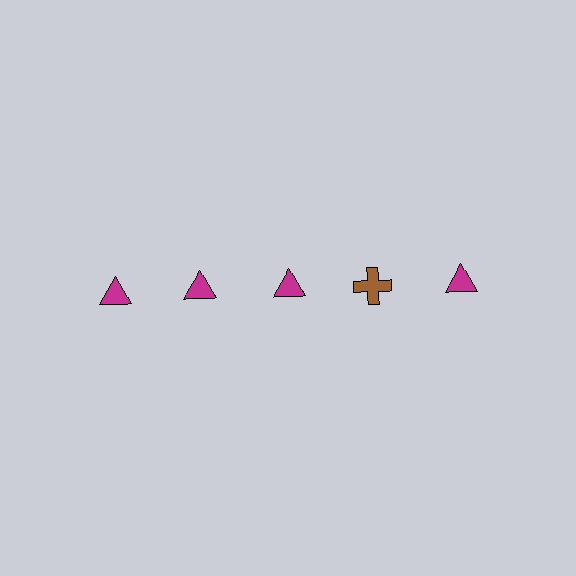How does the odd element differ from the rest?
It differs in both color (brown instead of magenta) and shape (cross instead of triangle).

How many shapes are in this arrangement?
There are 5 shapes arranged in a grid pattern.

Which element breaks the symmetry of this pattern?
The brown cross in the top row, second from right column breaks the symmetry. All other shapes are magenta triangles.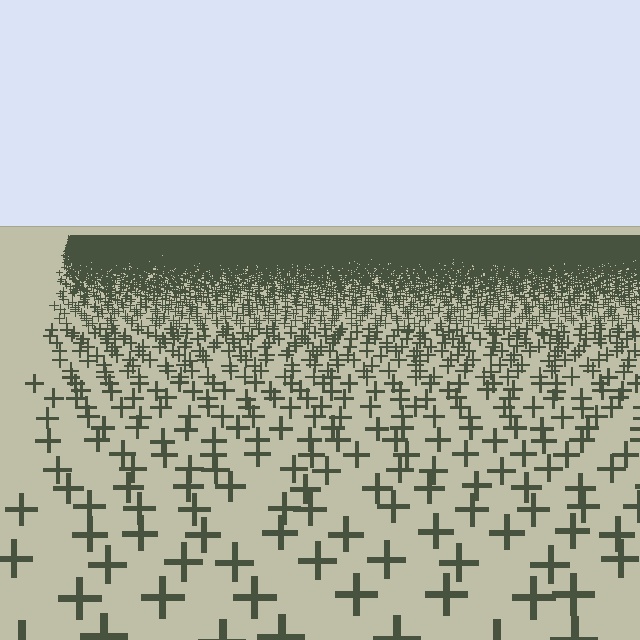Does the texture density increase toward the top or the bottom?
Density increases toward the top.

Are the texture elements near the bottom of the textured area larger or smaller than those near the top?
Larger. Near the bottom, elements are closer to the viewer and appear at a bigger on-screen size.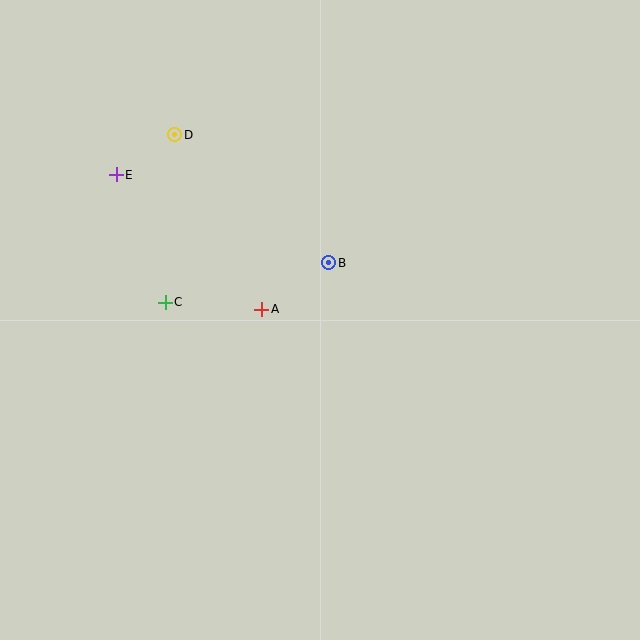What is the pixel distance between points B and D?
The distance between B and D is 200 pixels.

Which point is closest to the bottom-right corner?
Point B is closest to the bottom-right corner.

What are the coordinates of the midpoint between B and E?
The midpoint between B and E is at (223, 219).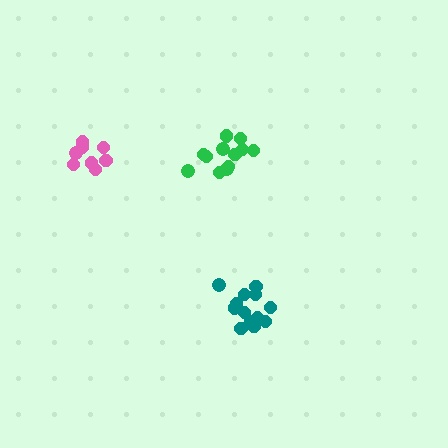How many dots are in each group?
Group 1: 13 dots, Group 2: 8 dots, Group 3: 12 dots (33 total).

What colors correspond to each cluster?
The clusters are colored: teal, pink, green.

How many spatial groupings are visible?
There are 3 spatial groupings.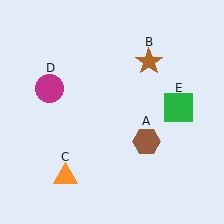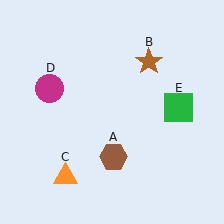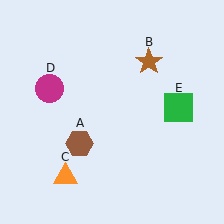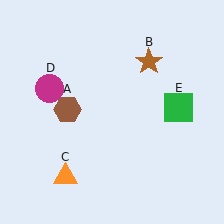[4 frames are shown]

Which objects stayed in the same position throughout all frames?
Brown star (object B) and orange triangle (object C) and magenta circle (object D) and green square (object E) remained stationary.